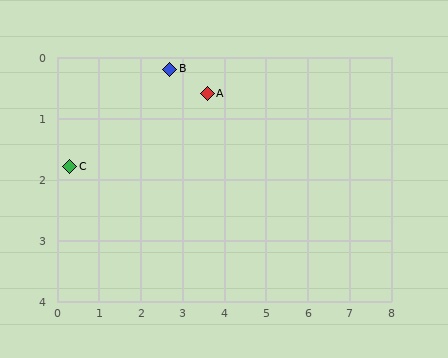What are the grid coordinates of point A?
Point A is at approximately (3.6, 0.6).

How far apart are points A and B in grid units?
Points A and B are about 1.0 grid units apart.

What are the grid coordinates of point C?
Point C is at approximately (0.3, 1.8).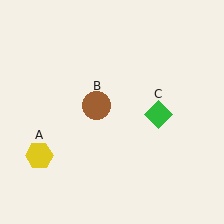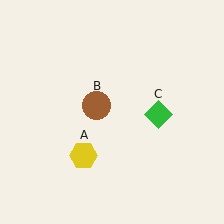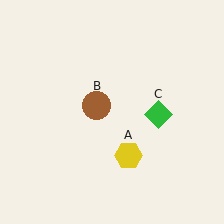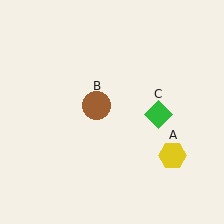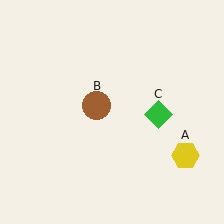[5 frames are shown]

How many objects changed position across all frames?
1 object changed position: yellow hexagon (object A).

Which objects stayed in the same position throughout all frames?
Brown circle (object B) and green diamond (object C) remained stationary.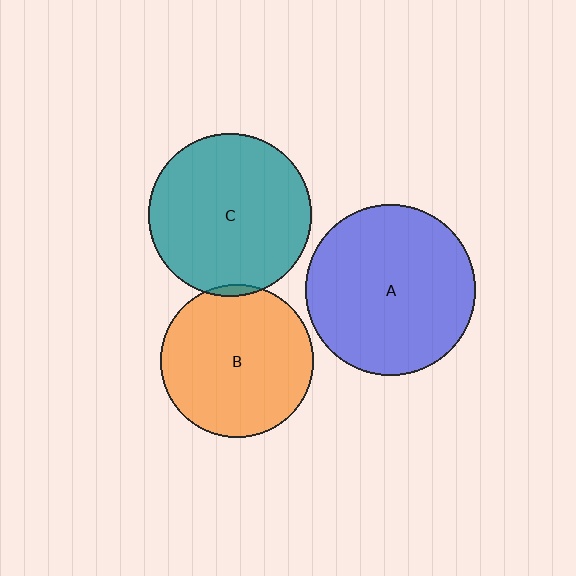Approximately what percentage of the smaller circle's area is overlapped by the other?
Approximately 5%.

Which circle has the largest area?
Circle A (blue).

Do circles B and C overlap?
Yes.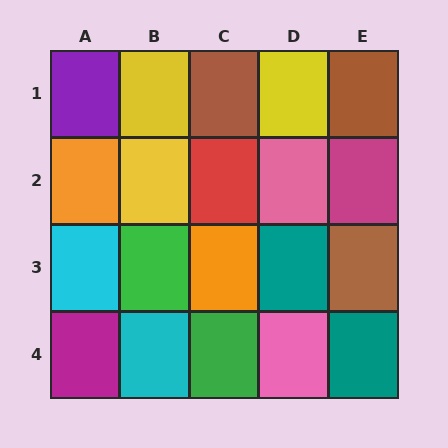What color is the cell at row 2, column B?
Yellow.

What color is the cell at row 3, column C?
Orange.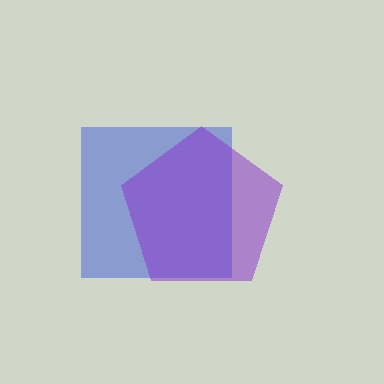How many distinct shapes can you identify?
There are 2 distinct shapes: a blue square, a purple pentagon.